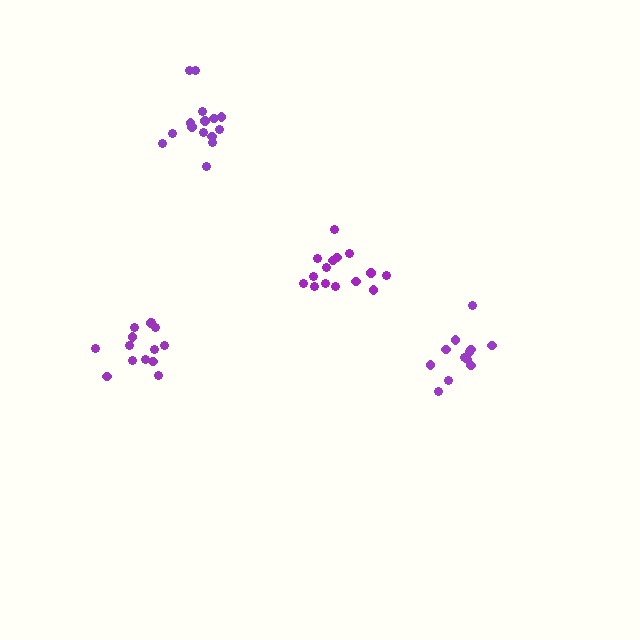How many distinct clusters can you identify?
There are 4 distinct clusters.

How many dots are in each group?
Group 1: 15 dots, Group 2: 14 dots, Group 3: 15 dots, Group 4: 12 dots (56 total).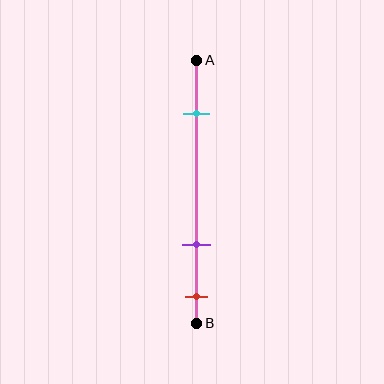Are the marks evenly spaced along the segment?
No, the marks are not evenly spaced.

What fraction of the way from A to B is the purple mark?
The purple mark is approximately 70% (0.7) of the way from A to B.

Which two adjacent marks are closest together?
The purple and red marks are the closest adjacent pair.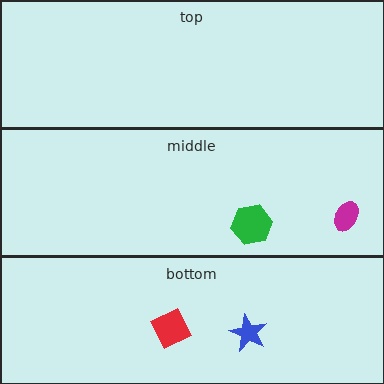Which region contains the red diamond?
The bottom region.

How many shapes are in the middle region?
2.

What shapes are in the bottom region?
The blue star, the red diamond.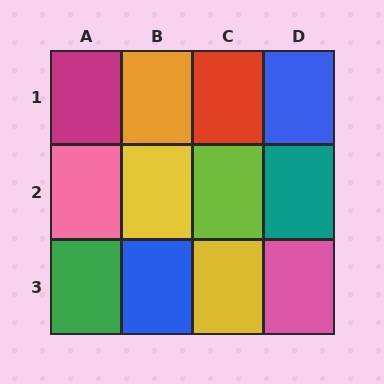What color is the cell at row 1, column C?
Red.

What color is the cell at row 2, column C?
Lime.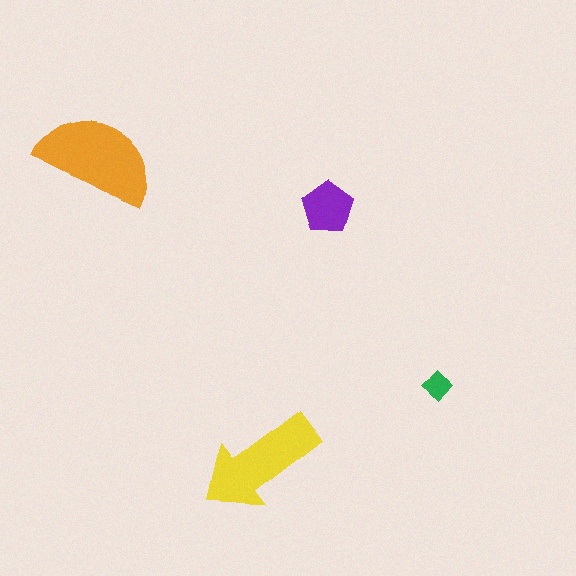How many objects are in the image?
There are 4 objects in the image.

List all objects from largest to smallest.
The orange semicircle, the yellow arrow, the purple pentagon, the green diamond.